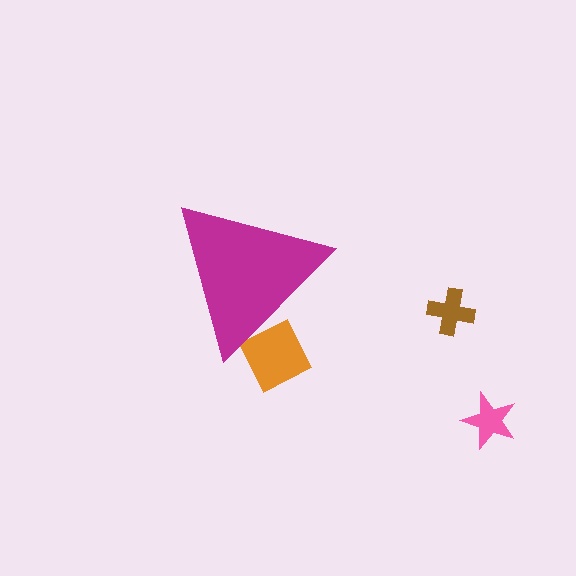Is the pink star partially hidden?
No, the pink star is fully visible.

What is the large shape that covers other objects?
A magenta triangle.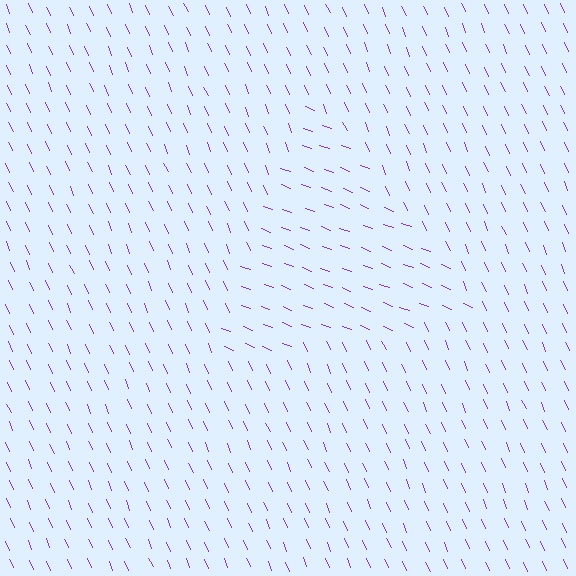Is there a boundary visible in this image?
Yes, there is a texture boundary formed by a change in line orientation.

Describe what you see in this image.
The image is filled with small purple line segments. A triangle region in the image has lines oriented differently from the surrounding lines, creating a visible texture boundary.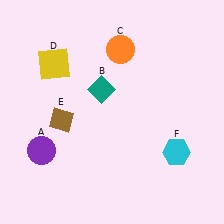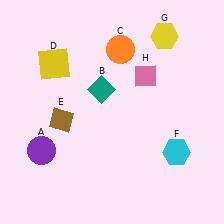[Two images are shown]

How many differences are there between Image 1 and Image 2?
There are 2 differences between the two images.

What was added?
A yellow hexagon (G), a pink diamond (H) were added in Image 2.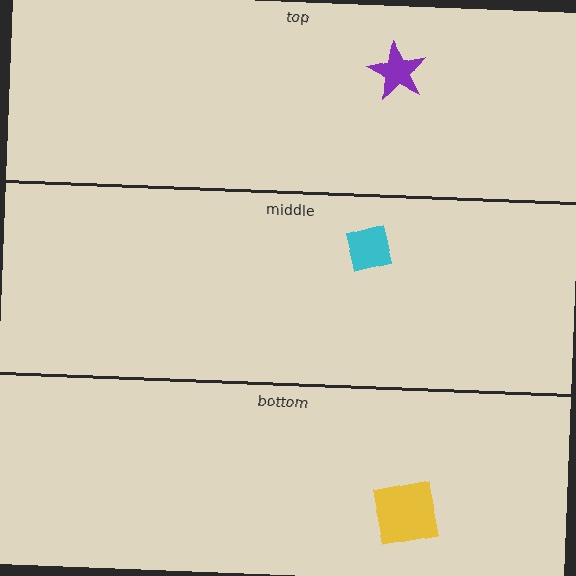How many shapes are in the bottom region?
1.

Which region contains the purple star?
The top region.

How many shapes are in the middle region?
1.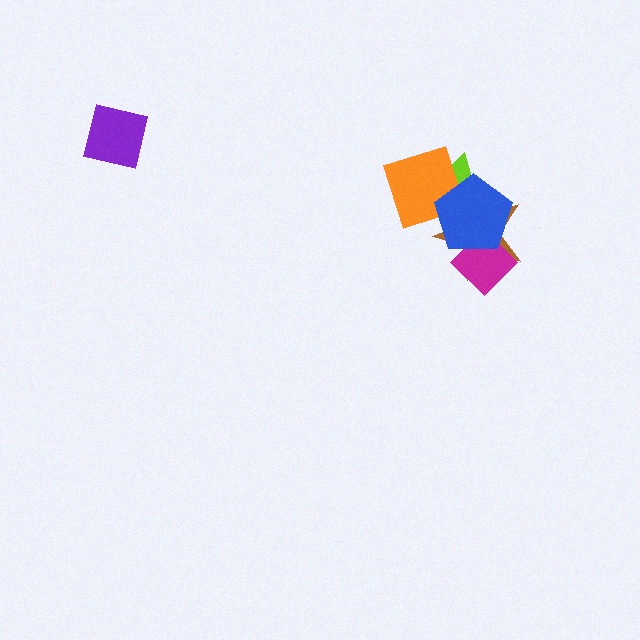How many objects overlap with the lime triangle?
3 objects overlap with the lime triangle.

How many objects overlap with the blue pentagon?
4 objects overlap with the blue pentagon.